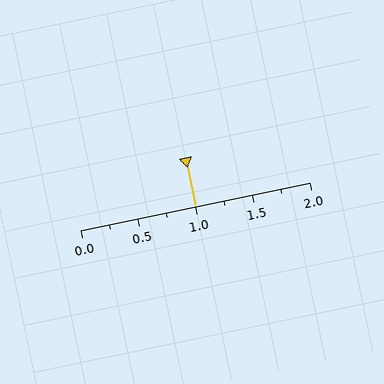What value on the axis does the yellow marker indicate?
The marker indicates approximately 1.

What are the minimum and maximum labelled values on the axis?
The axis runs from 0.0 to 2.0.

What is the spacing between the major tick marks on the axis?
The major ticks are spaced 0.5 apart.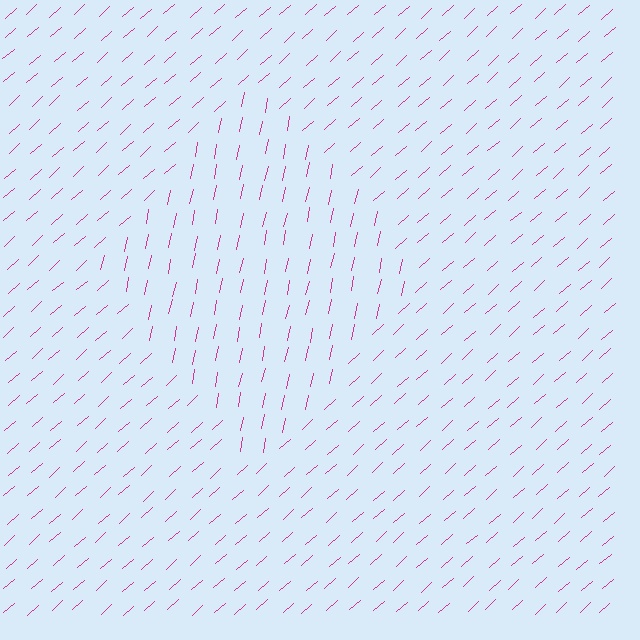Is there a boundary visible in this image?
Yes, there is a texture boundary formed by a change in line orientation.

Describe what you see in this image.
The image is filled with small magenta line segments. A diamond region in the image has lines oriented differently from the surrounding lines, creating a visible texture boundary.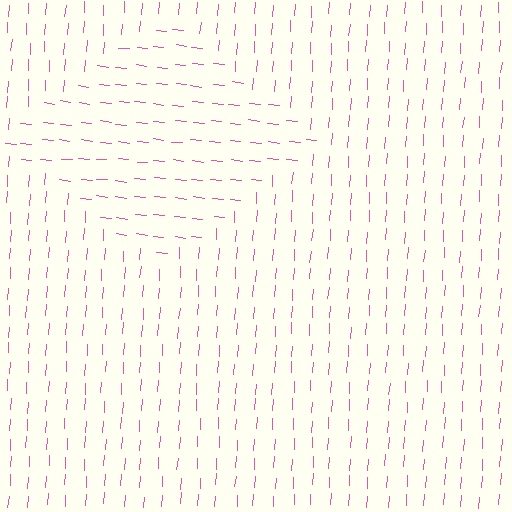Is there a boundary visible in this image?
Yes, there is a texture boundary formed by a change in line orientation.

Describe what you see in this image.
The image is filled with small pink line segments. A diamond region in the image has lines oriented differently from the surrounding lines, creating a visible texture boundary.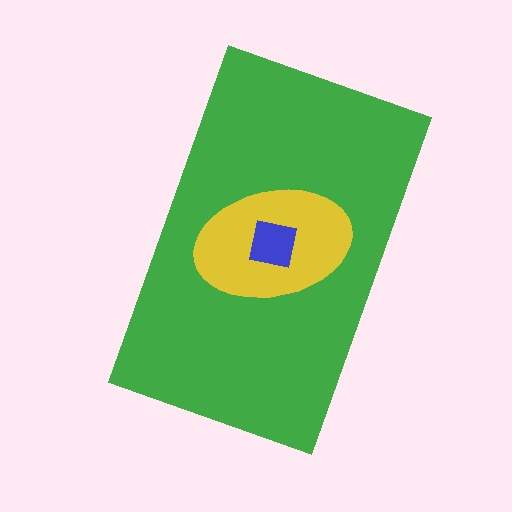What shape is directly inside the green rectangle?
The yellow ellipse.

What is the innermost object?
The blue square.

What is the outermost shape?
The green rectangle.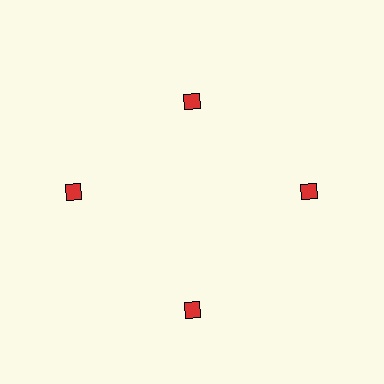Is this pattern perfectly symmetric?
No. The 4 red diamonds are arranged in a ring, but one element near the 12 o'clock position is pulled inward toward the center, breaking the 4-fold rotational symmetry.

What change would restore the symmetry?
The symmetry would be restored by moving it outward, back onto the ring so that all 4 diamonds sit at equal angles and equal distance from the center.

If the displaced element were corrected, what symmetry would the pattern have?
It would have 4-fold rotational symmetry — the pattern would map onto itself every 90 degrees.